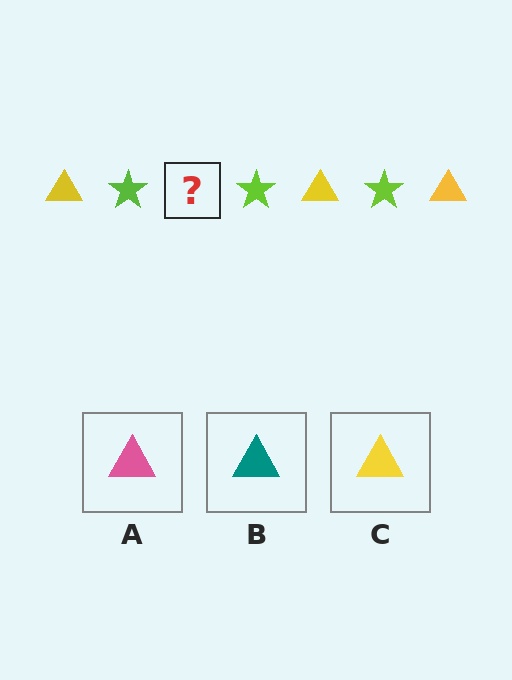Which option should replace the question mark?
Option C.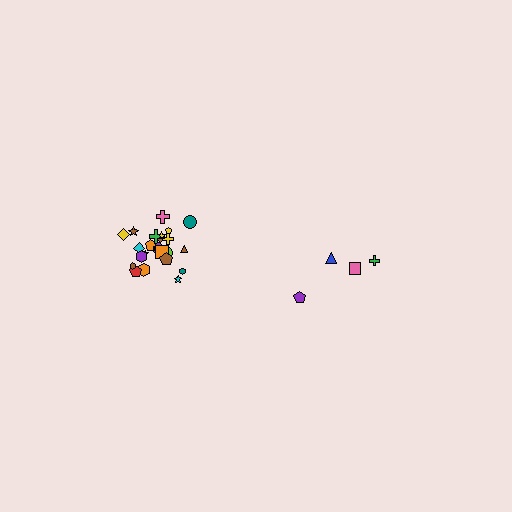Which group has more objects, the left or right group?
The left group.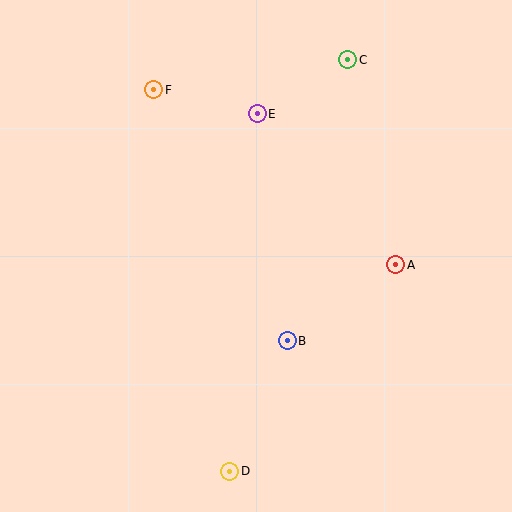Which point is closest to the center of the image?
Point B at (287, 341) is closest to the center.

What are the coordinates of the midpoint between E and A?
The midpoint between E and A is at (326, 189).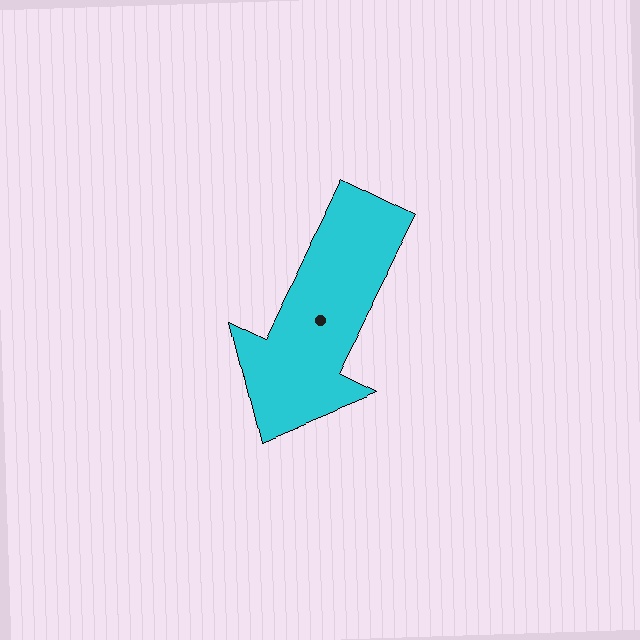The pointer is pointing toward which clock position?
Roughly 7 o'clock.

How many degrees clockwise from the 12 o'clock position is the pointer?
Approximately 207 degrees.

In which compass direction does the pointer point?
Southwest.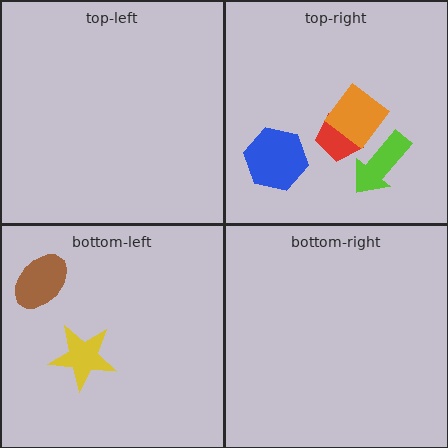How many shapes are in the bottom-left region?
2.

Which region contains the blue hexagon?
The top-right region.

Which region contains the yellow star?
The bottom-left region.